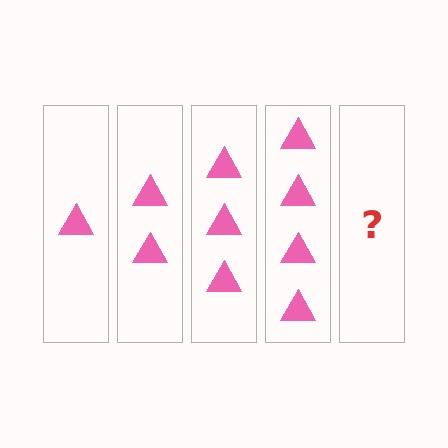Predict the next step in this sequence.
The next step is 5 triangles.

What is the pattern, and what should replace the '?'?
The pattern is that each step adds one more triangle. The '?' should be 5 triangles.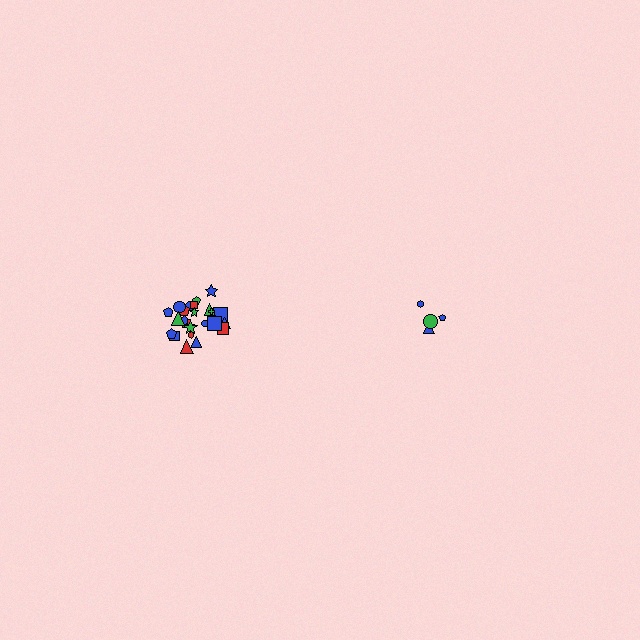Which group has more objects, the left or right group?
The left group.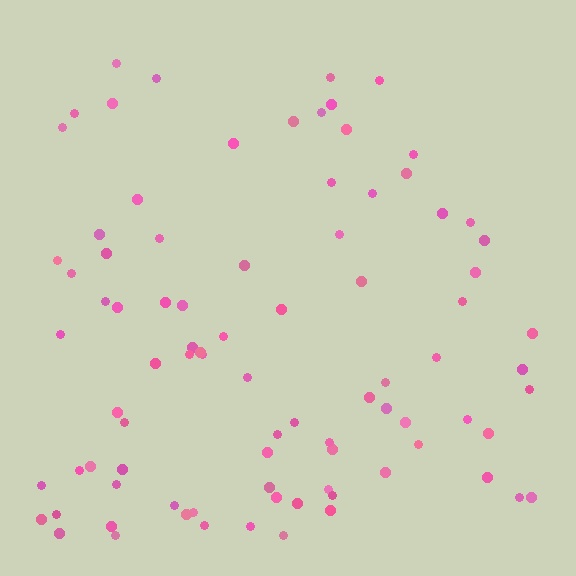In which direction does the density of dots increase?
From top to bottom, with the bottom side densest.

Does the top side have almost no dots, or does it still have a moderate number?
Still a moderate number, just noticeably fewer than the bottom.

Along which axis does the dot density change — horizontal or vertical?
Vertical.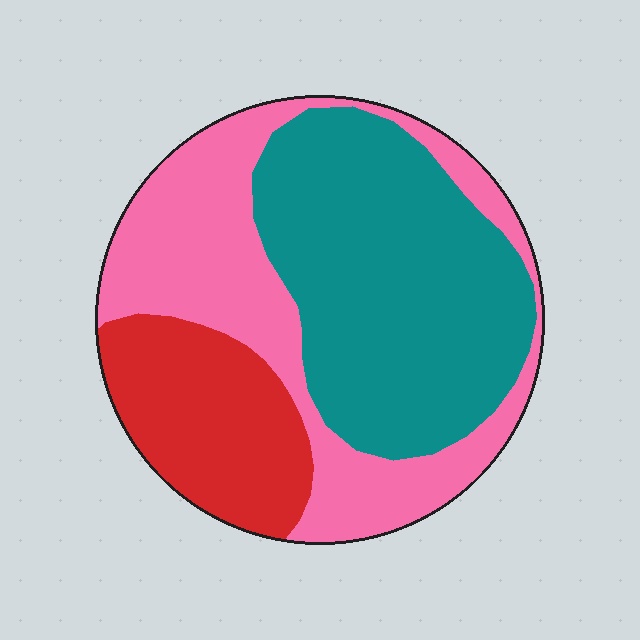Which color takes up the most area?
Teal, at roughly 45%.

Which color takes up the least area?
Red, at roughly 20%.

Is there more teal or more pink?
Teal.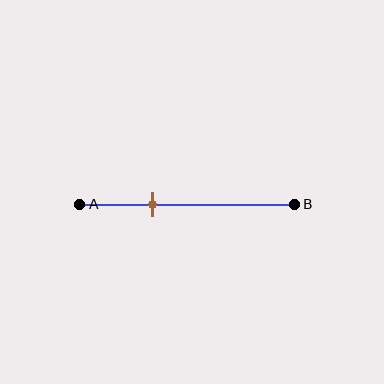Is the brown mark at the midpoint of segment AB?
No, the mark is at about 35% from A, not at the 50% midpoint.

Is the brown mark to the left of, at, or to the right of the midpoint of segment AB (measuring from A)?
The brown mark is to the left of the midpoint of segment AB.